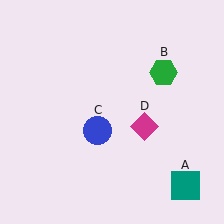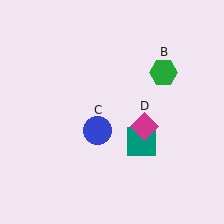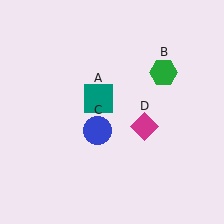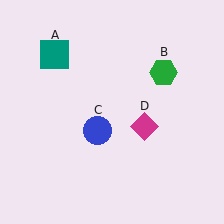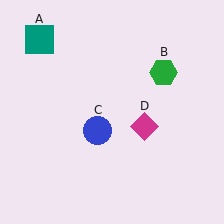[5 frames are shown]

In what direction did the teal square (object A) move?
The teal square (object A) moved up and to the left.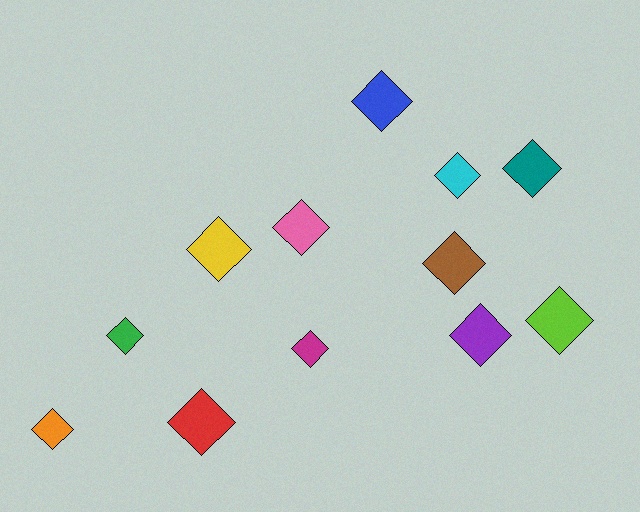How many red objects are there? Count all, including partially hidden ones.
There is 1 red object.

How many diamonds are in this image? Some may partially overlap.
There are 12 diamonds.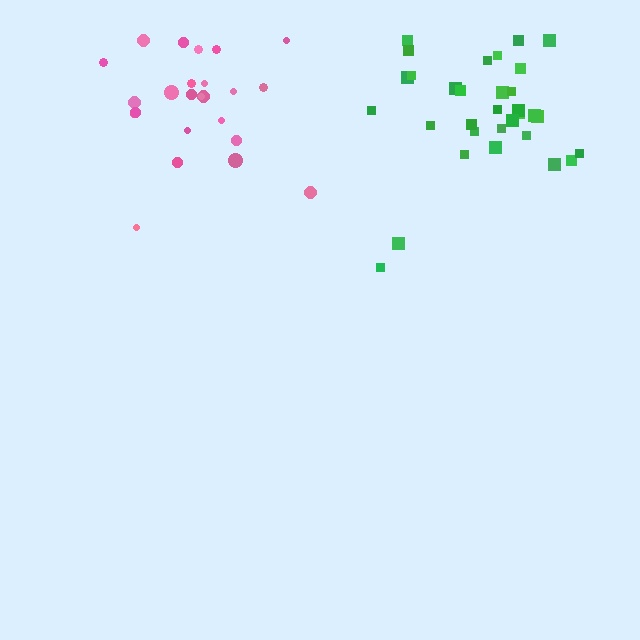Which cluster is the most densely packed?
Green.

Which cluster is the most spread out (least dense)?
Pink.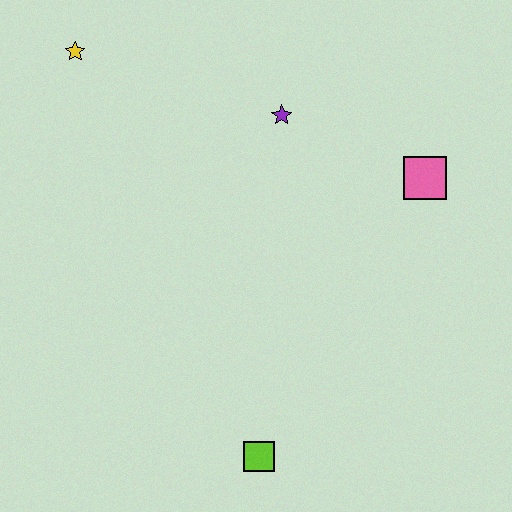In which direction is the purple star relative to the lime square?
The purple star is above the lime square.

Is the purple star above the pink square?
Yes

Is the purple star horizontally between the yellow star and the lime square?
No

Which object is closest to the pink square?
The purple star is closest to the pink square.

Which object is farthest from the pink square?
The yellow star is farthest from the pink square.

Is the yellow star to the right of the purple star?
No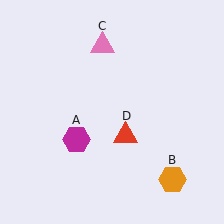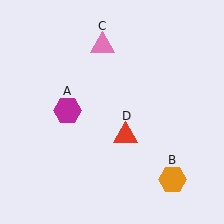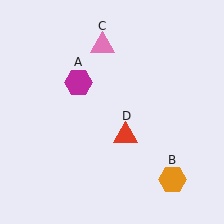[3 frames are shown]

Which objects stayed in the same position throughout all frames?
Orange hexagon (object B) and pink triangle (object C) and red triangle (object D) remained stationary.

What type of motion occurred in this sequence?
The magenta hexagon (object A) rotated clockwise around the center of the scene.